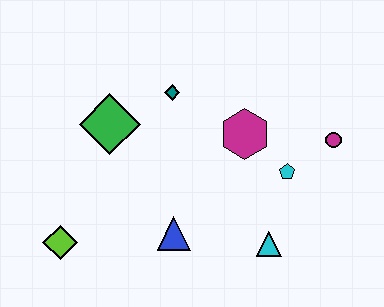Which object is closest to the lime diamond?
The blue triangle is closest to the lime diamond.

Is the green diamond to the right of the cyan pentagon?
No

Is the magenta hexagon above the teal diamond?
No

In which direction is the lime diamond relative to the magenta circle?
The lime diamond is to the left of the magenta circle.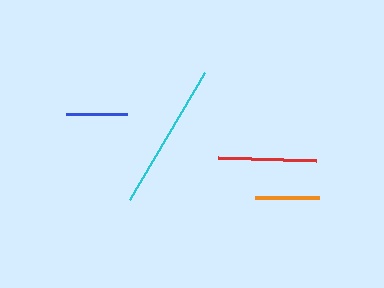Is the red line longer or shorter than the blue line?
The red line is longer than the blue line.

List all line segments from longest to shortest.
From longest to shortest: cyan, red, orange, blue.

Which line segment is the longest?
The cyan line is the longest at approximately 148 pixels.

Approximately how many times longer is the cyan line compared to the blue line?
The cyan line is approximately 2.4 times the length of the blue line.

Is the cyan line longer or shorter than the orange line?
The cyan line is longer than the orange line.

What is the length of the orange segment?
The orange segment is approximately 64 pixels long.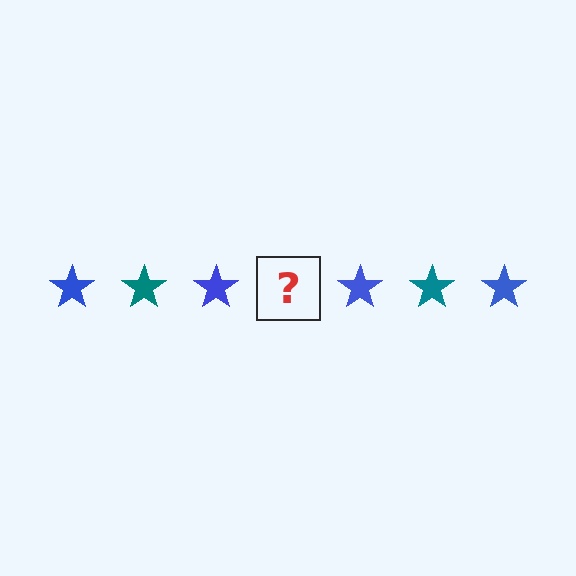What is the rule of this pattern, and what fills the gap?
The rule is that the pattern cycles through blue, teal stars. The gap should be filled with a teal star.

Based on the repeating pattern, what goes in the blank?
The blank should be a teal star.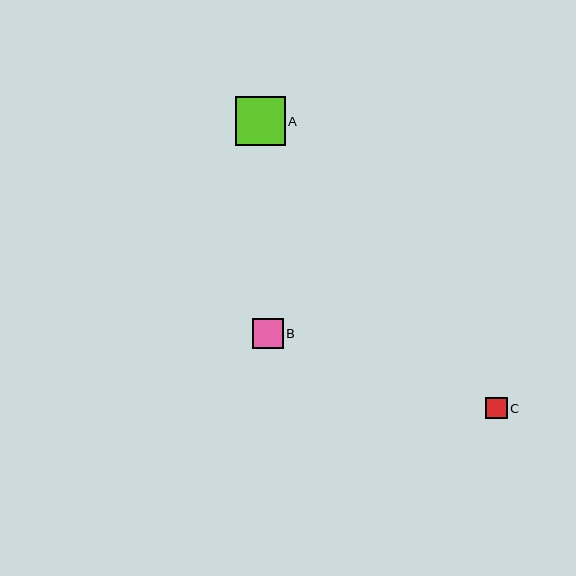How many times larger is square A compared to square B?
Square A is approximately 1.6 times the size of square B.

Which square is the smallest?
Square C is the smallest with a size of approximately 21 pixels.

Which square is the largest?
Square A is the largest with a size of approximately 50 pixels.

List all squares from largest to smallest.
From largest to smallest: A, B, C.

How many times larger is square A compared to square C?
Square A is approximately 2.3 times the size of square C.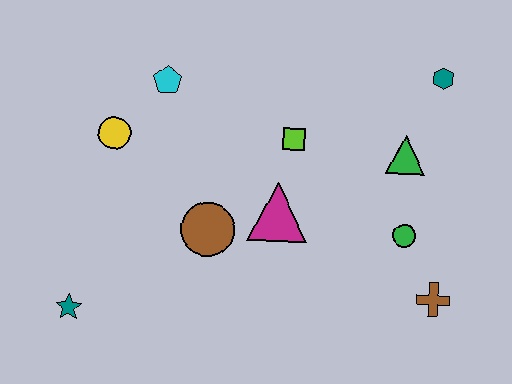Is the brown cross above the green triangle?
No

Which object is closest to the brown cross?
The green circle is closest to the brown cross.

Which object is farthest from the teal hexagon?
The teal star is farthest from the teal hexagon.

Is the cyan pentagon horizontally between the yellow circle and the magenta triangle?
Yes